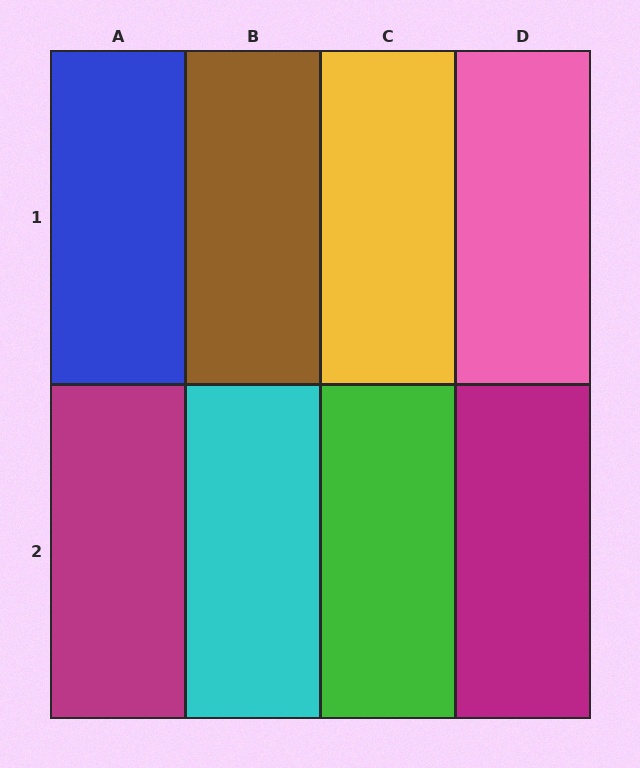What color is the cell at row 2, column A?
Magenta.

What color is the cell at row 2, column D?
Magenta.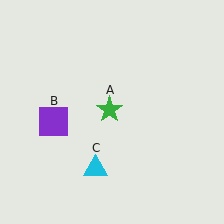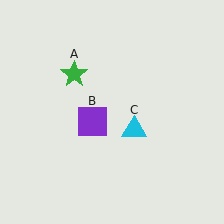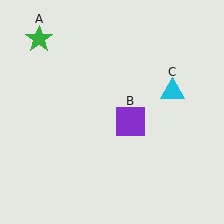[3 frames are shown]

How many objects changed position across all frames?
3 objects changed position: green star (object A), purple square (object B), cyan triangle (object C).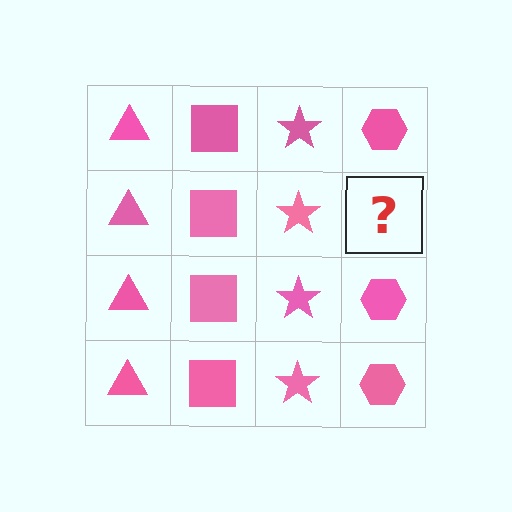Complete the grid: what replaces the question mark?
The question mark should be replaced with a pink hexagon.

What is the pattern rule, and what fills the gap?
The rule is that each column has a consistent shape. The gap should be filled with a pink hexagon.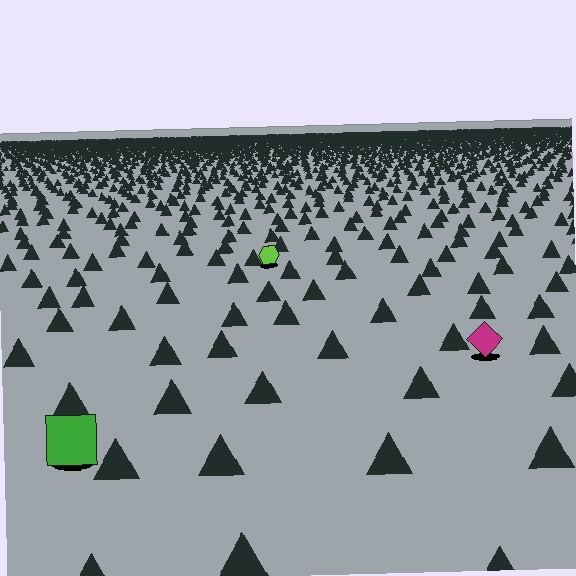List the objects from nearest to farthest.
From nearest to farthest: the green square, the magenta diamond, the lime hexagon.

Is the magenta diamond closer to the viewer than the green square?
No. The green square is closer — you can tell from the texture gradient: the ground texture is coarser near it.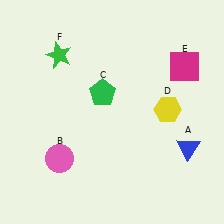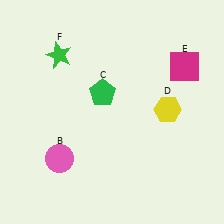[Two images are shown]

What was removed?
The blue triangle (A) was removed in Image 2.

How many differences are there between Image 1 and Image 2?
There is 1 difference between the two images.